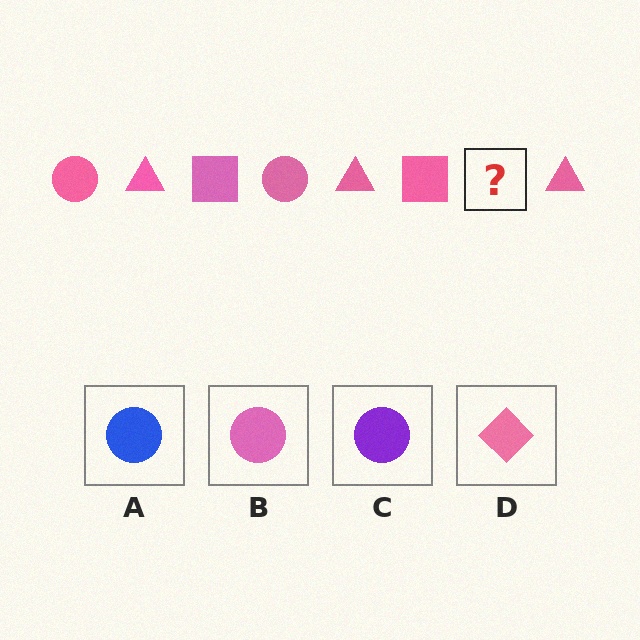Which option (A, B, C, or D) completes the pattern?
B.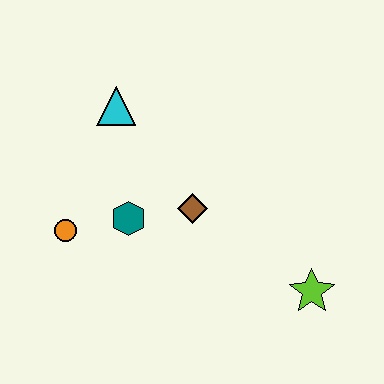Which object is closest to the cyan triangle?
The teal hexagon is closest to the cyan triangle.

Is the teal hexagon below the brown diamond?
Yes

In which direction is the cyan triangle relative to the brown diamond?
The cyan triangle is above the brown diamond.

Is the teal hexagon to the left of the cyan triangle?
No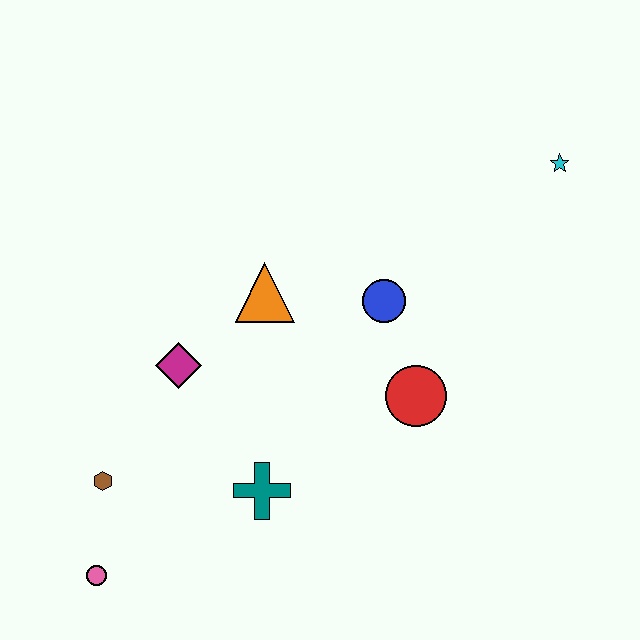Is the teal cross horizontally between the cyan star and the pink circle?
Yes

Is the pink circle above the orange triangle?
No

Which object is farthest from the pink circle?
The cyan star is farthest from the pink circle.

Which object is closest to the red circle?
The blue circle is closest to the red circle.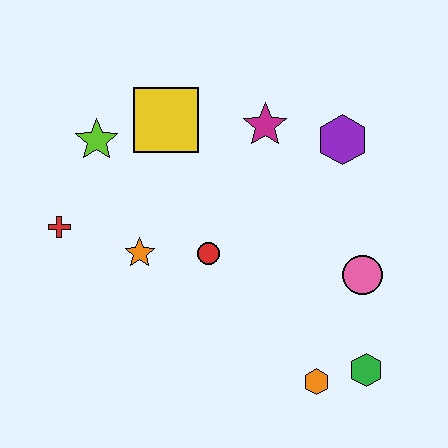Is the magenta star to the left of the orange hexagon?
Yes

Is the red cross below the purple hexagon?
Yes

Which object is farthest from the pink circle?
The red cross is farthest from the pink circle.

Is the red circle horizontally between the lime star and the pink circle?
Yes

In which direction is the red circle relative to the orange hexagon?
The red circle is above the orange hexagon.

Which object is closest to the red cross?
The orange star is closest to the red cross.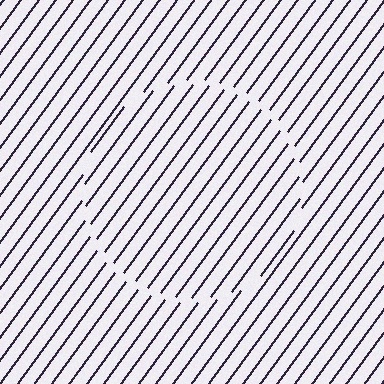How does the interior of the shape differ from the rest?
The interior of the shape contains the same grating, shifted by half a period — the contour is defined by the phase discontinuity where line-ends from the inner and outer gratings abut.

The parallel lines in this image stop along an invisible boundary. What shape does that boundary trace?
An illusory circle. The interior of the shape contains the same grating, shifted by half a period — the contour is defined by the phase discontinuity where line-ends from the inner and outer gratings abut.